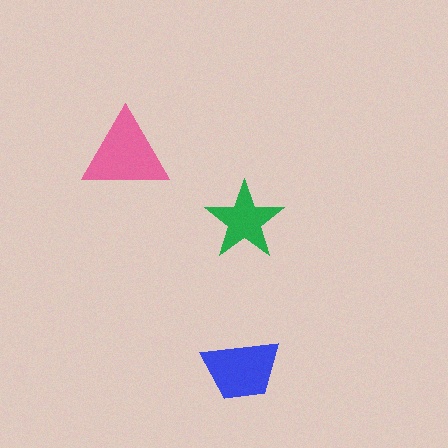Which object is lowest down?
The blue trapezoid is bottommost.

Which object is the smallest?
The green star.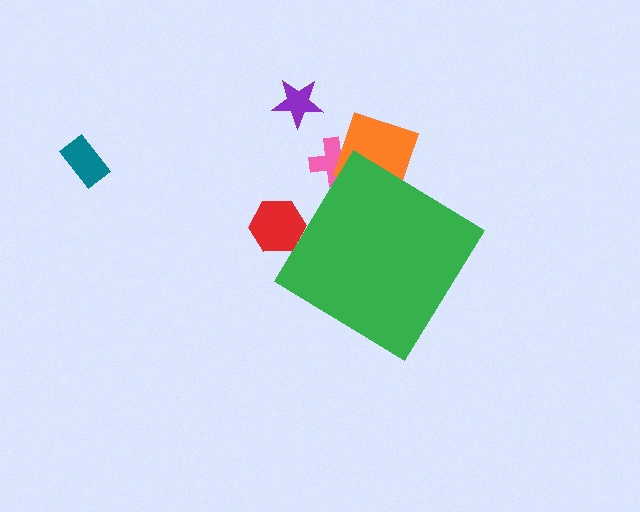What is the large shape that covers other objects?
A green diamond.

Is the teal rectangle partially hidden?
No, the teal rectangle is fully visible.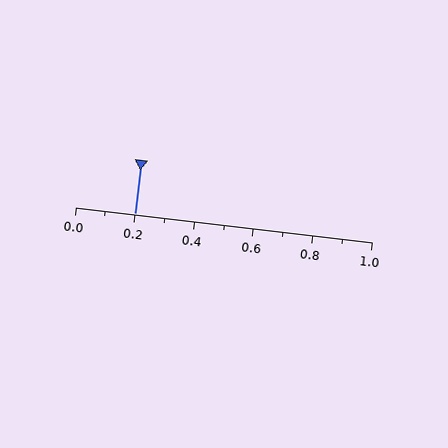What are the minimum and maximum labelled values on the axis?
The axis runs from 0.0 to 1.0.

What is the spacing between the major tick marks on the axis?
The major ticks are spaced 0.2 apart.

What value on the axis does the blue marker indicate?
The marker indicates approximately 0.2.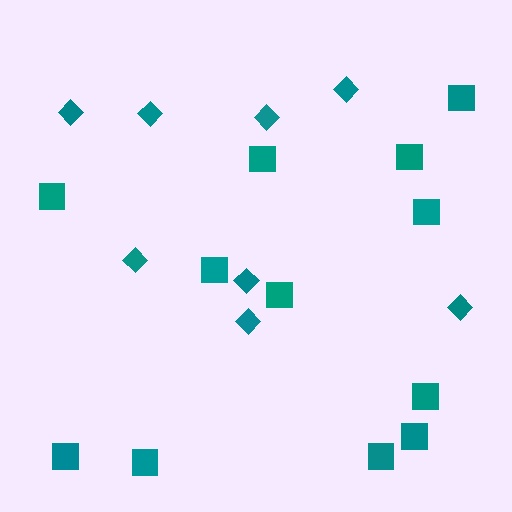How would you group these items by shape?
There are 2 groups: one group of squares (12) and one group of diamonds (8).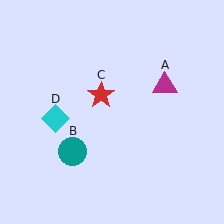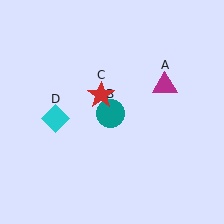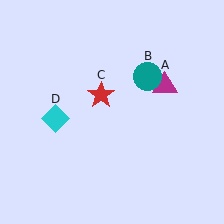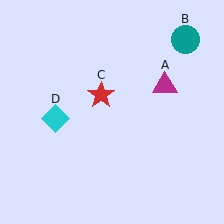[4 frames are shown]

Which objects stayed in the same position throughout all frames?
Magenta triangle (object A) and red star (object C) and cyan diamond (object D) remained stationary.